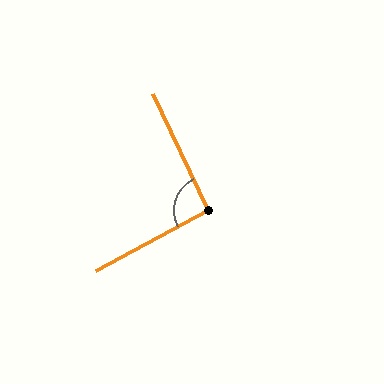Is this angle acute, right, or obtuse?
It is approximately a right angle.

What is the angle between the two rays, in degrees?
Approximately 93 degrees.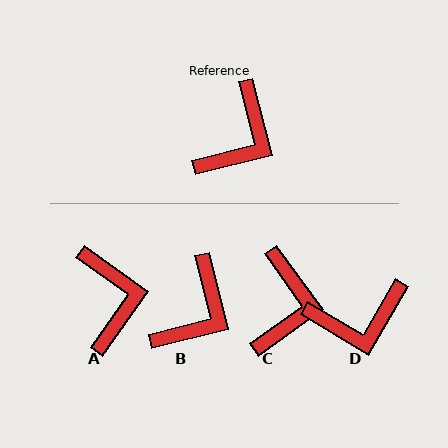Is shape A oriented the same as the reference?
No, it is off by about 40 degrees.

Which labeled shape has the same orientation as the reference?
B.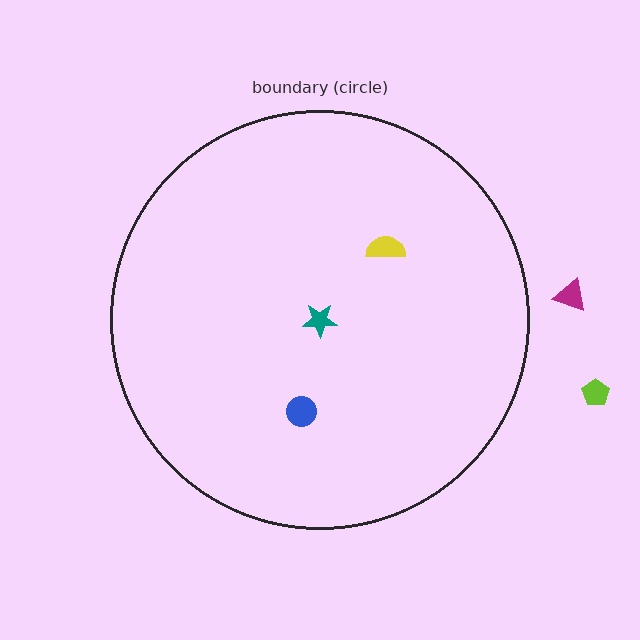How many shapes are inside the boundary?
3 inside, 2 outside.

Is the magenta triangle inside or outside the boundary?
Outside.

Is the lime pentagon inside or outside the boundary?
Outside.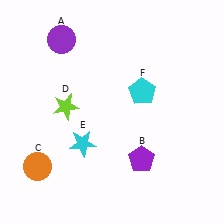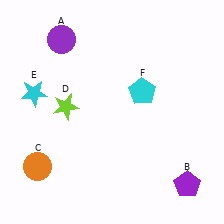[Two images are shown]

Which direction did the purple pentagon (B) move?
The purple pentagon (B) moved right.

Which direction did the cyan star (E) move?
The cyan star (E) moved up.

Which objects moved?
The objects that moved are: the purple pentagon (B), the cyan star (E).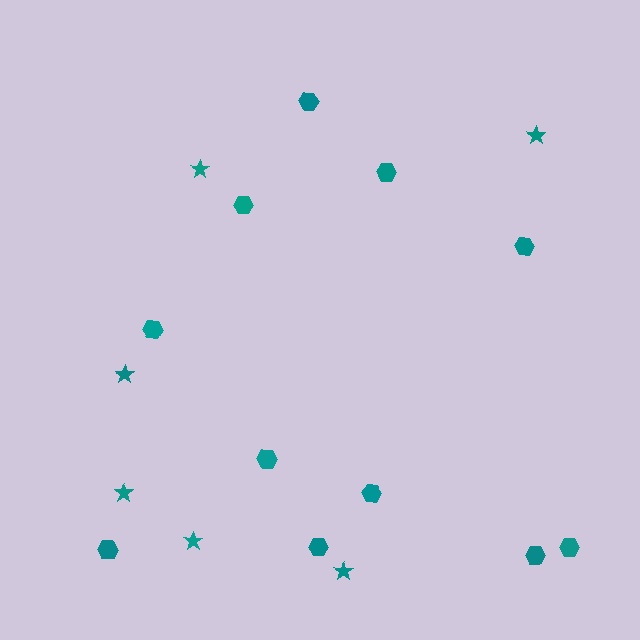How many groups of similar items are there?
There are 2 groups: one group of hexagons (11) and one group of stars (6).